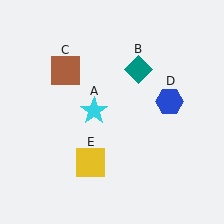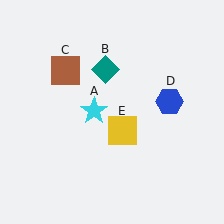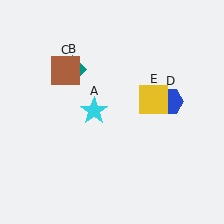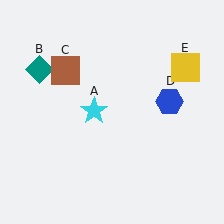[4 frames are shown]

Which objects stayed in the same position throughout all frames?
Cyan star (object A) and brown square (object C) and blue hexagon (object D) remained stationary.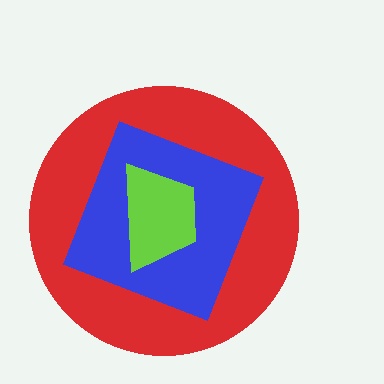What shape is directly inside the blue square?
The lime trapezoid.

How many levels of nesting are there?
3.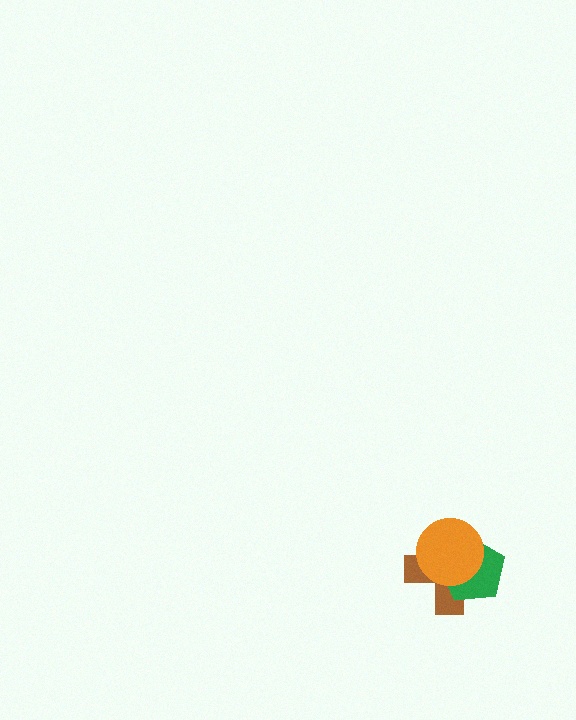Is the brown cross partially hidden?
Yes, it is partially covered by another shape.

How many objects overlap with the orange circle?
2 objects overlap with the orange circle.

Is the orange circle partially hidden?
No, no other shape covers it.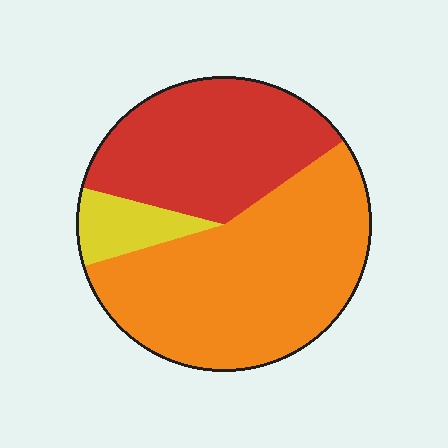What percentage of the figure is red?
Red covers about 35% of the figure.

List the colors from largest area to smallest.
From largest to smallest: orange, red, yellow.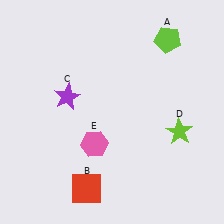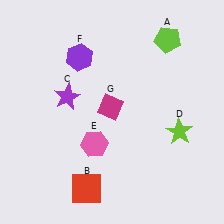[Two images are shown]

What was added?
A purple hexagon (F), a magenta diamond (G) were added in Image 2.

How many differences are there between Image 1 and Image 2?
There are 2 differences between the two images.